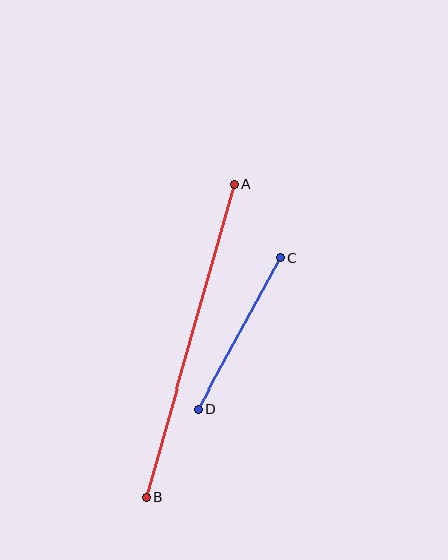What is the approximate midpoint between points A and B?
The midpoint is at approximately (190, 341) pixels.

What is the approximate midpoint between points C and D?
The midpoint is at approximately (239, 333) pixels.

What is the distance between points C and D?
The distance is approximately 173 pixels.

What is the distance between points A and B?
The distance is approximately 325 pixels.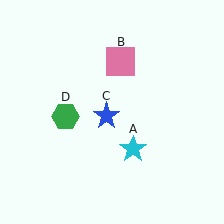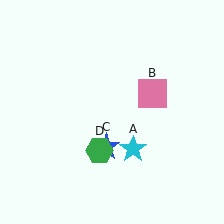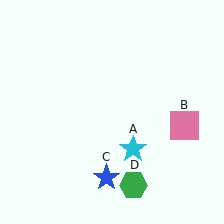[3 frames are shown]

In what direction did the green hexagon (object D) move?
The green hexagon (object D) moved down and to the right.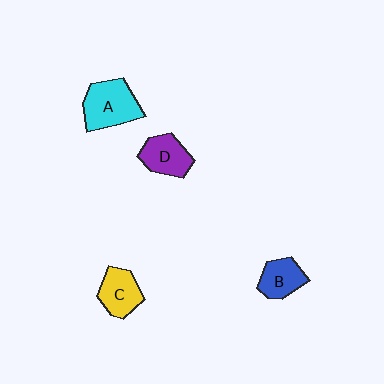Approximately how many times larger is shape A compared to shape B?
Approximately 1.6 times.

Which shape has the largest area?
Shape A (cyan).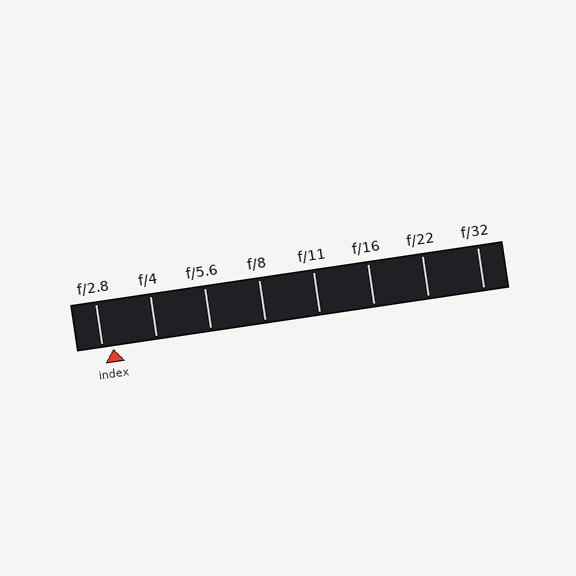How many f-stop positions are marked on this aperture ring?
There are 8 f-stop positions marked.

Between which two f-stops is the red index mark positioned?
The index mark is between f/2.8 and f/4.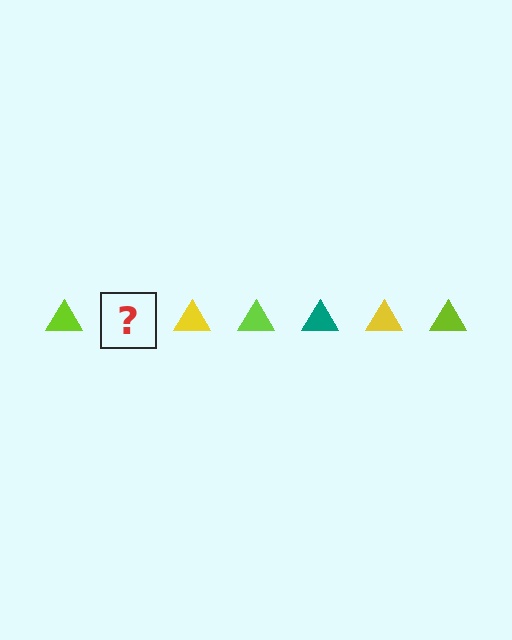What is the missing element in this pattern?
The missing element is a teal triangle.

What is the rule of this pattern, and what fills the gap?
The rule is that the pattern cycles through lime, teal, yellow triangles. The gap should be filled with a teal triangle.